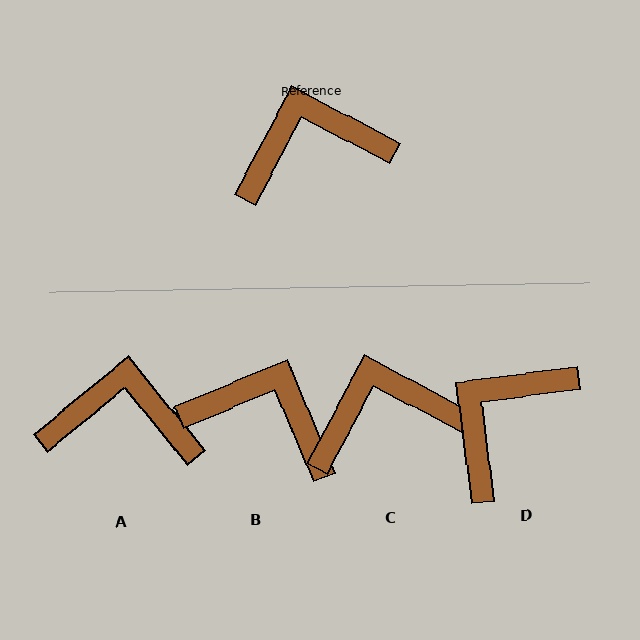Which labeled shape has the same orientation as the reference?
C.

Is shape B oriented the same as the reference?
No, it is off by about 40 degrees.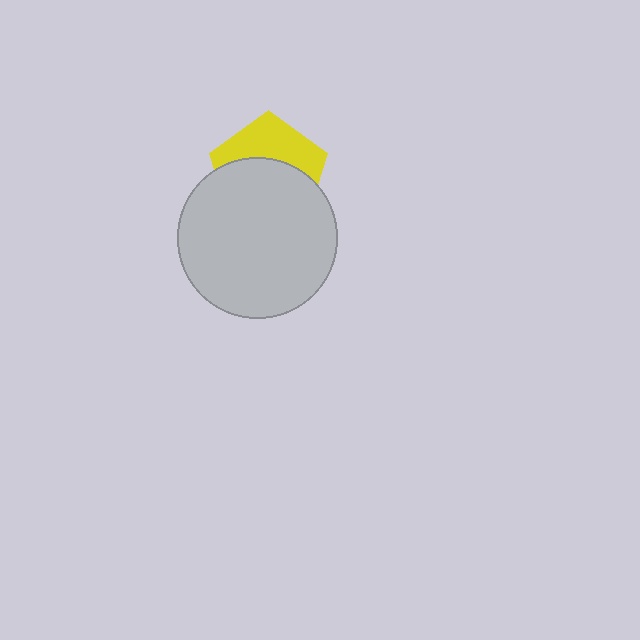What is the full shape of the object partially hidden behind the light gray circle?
The partially hidden object is a yellow pentagon.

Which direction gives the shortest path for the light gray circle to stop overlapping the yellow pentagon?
Moving down gives the shortest separation.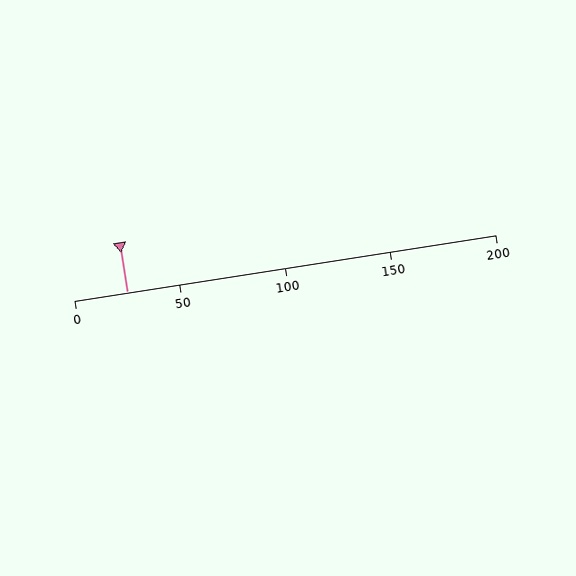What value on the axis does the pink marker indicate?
The marker indicates approximately 25.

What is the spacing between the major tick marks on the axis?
The major ticks are spaced 50 apart.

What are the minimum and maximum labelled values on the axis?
The axis runs from 0 to 200.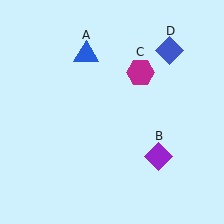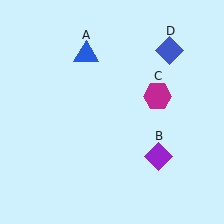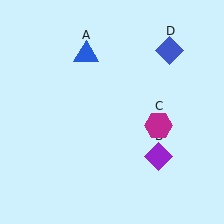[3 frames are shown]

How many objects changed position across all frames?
1 object changed position: magenta hexagon (object C).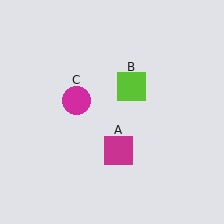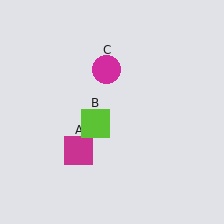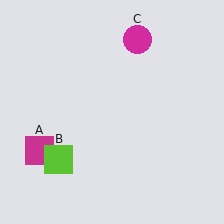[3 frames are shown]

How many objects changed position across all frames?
3 objects changed position: magenta square (object A), lime square (object B), magenta circle (object C).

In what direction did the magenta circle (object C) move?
The magenta circle (object C) moved up and to the right.